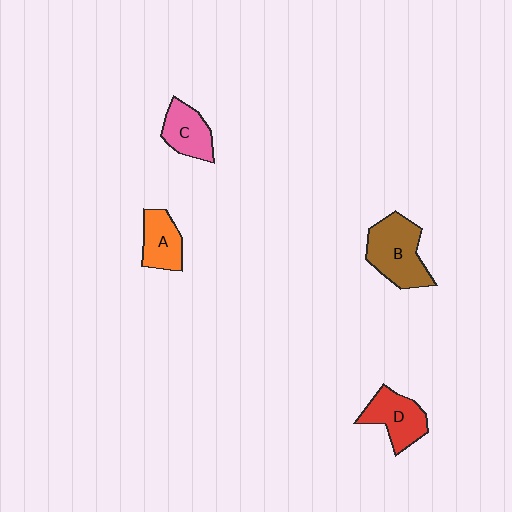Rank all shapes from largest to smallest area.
From largest to smallest: B (brown), D (red), C (pink), A (orange).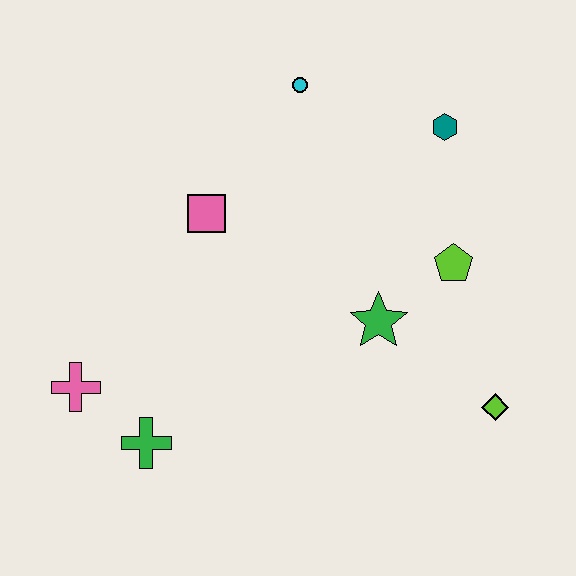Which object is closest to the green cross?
The pink cross is closest to the green cross.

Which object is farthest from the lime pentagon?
The pink cross is farthest from the lime pentagon.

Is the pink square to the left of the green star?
Yes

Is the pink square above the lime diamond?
Yes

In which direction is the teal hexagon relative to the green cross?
The teal hexagon is above the green cross.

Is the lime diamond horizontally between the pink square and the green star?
No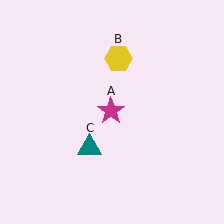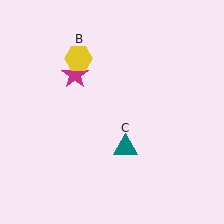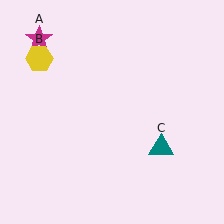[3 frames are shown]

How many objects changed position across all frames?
3 objects changed position: magenta star (object A), yellow hexagon (object B), teal triangle (object C).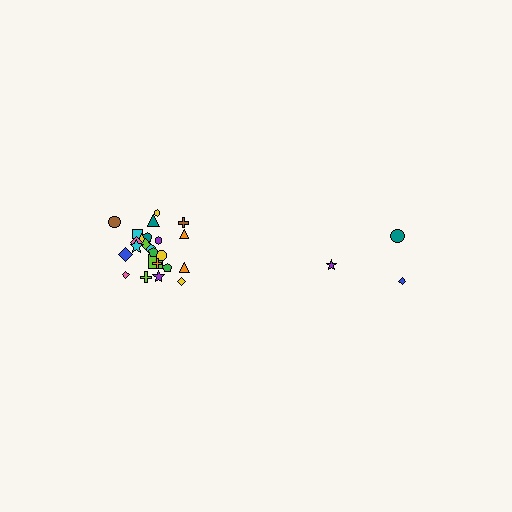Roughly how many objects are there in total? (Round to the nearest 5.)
Roughly 30 objects in total.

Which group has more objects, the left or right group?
The left group.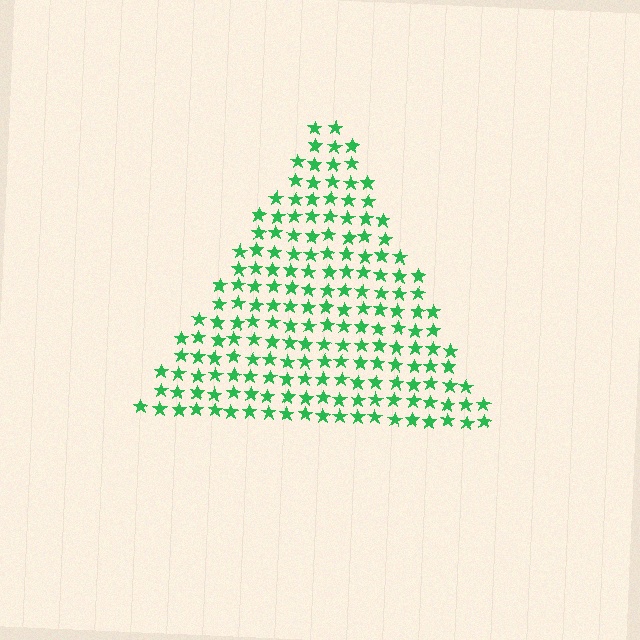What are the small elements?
The small elements are stars.